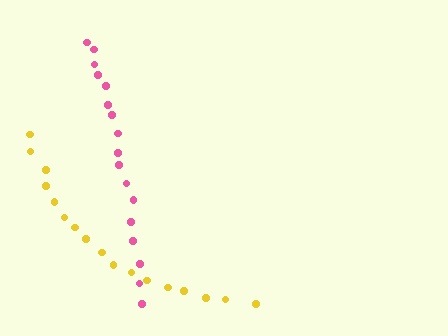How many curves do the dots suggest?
There are 2 distinct paths.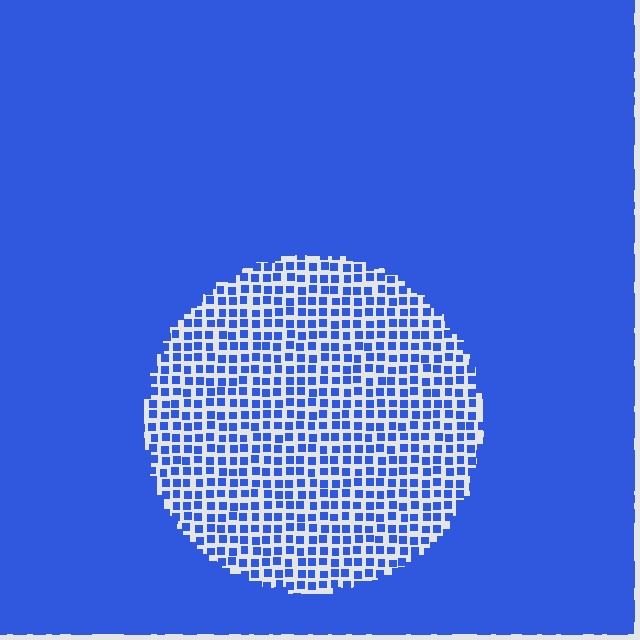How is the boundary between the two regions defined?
The boundary is defined by a change in element density (approximately 3.0x ratio). All elements are the same color, size, and shape.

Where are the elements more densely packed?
The elements are more densely packed outside the circle boundary.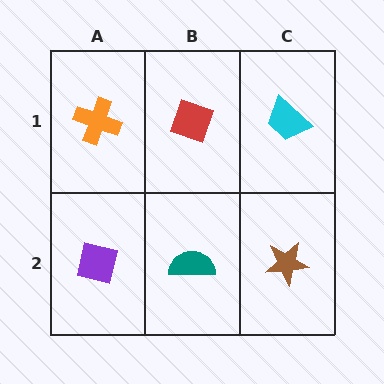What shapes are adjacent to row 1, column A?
A purple square (row 2, column A), a red diamond (row 1, column B).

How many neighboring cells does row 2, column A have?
2.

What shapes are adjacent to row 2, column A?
An orange cross (row 1, column A), a teal semicircle (row 2, column B).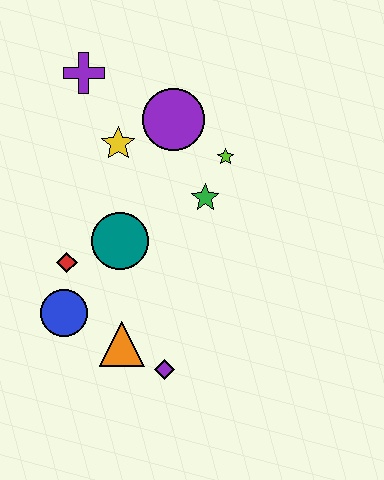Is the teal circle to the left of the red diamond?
No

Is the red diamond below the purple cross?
Yes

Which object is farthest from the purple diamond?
The purple cross is farthest from the purple diamond.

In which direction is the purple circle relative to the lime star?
The purple circle is to the left of the lime star.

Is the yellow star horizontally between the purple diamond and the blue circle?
Yes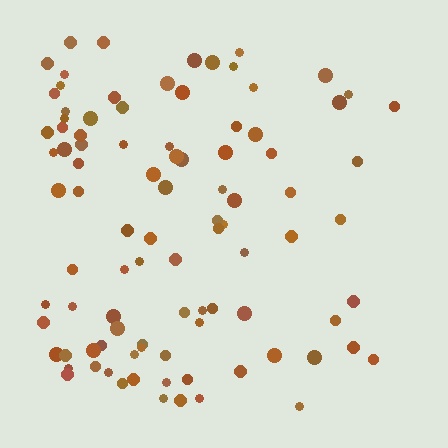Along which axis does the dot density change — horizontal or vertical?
Horizontal.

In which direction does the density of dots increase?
From right to left, with the left side densest.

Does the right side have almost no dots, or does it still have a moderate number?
Still a moderate number, just noticeably fewer than the left.